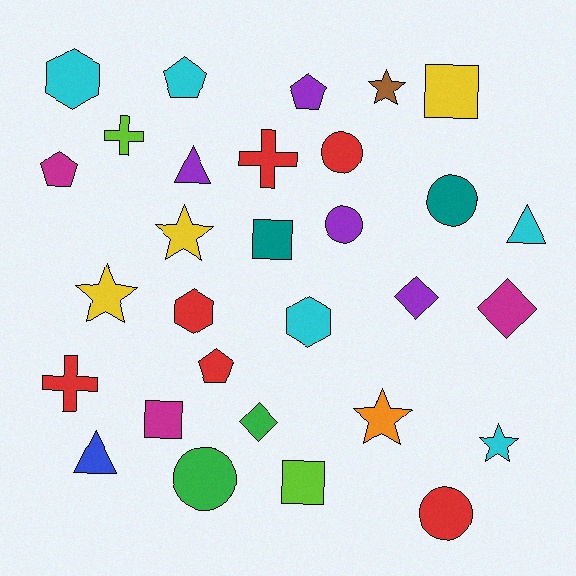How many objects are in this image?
There are 30 objects.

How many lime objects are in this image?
There are 2 lime objects.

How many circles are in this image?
There are 5 circles.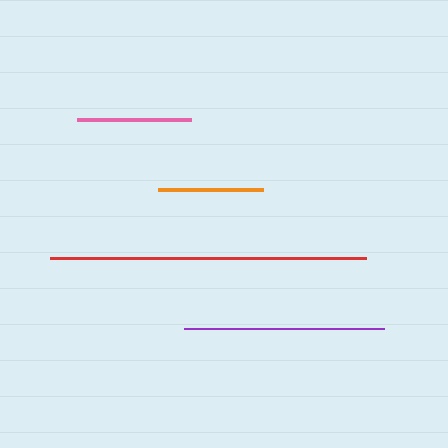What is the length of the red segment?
The red segment is approximately 317 pixels long.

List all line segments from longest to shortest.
From longest to shortest: red, purple, pink, orange.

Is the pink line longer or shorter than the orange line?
The pink line is longer than the orange line.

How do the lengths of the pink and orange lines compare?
The pink and orange lines are approximately the same length.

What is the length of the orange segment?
The orange segment is approximately 105 pixels long.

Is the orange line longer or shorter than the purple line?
The purple line is longer than the orange line.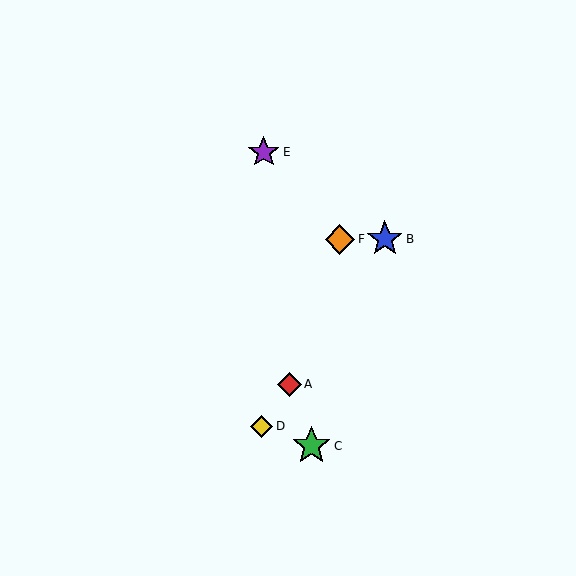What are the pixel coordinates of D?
Object D is at (262, 426).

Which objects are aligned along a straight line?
Objects A, B, D are aligned along a straight line.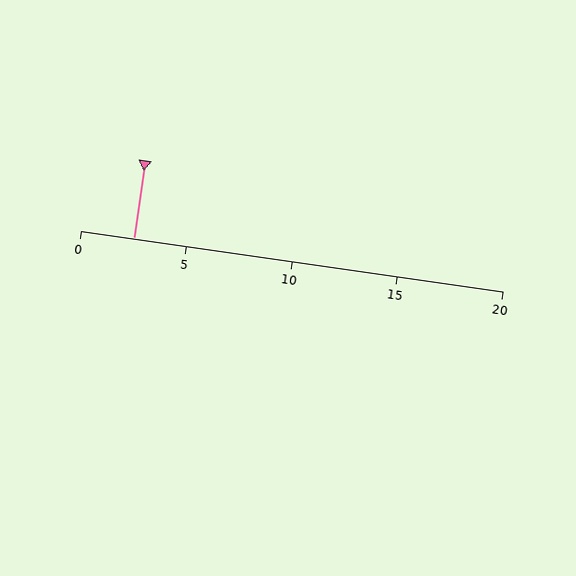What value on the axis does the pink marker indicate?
The marker indicates approximately 2.5.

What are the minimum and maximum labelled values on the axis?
The axis runs from 0 to 20.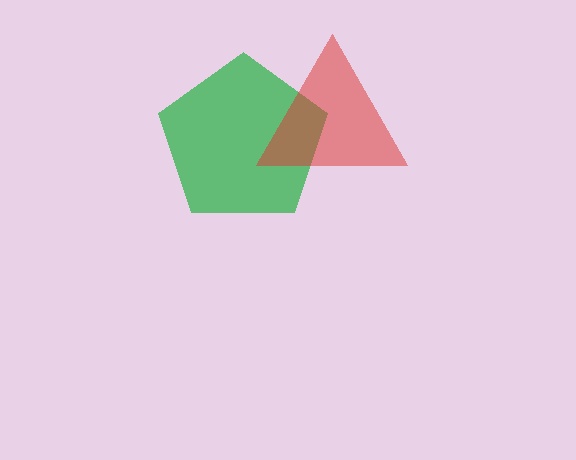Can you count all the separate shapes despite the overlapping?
Yes, there are 2 separate shapes.